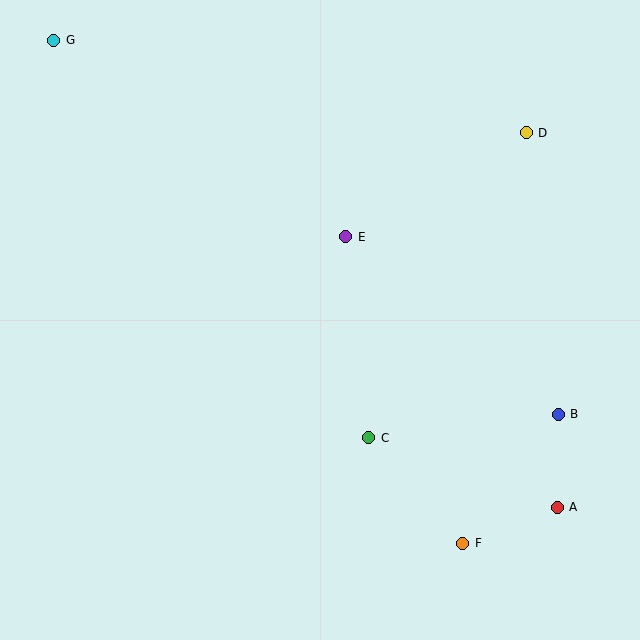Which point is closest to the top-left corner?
Point G is closest to the top-left corner.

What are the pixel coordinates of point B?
Point B is at (558, 414).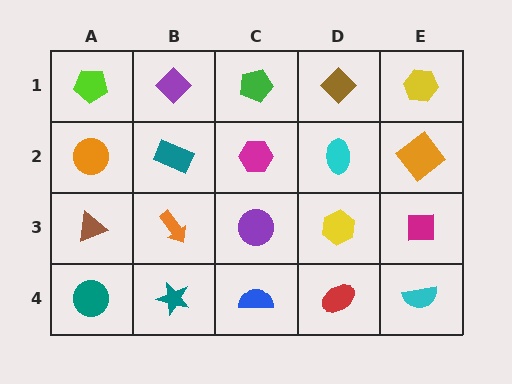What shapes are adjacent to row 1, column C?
A magenta hexagon (row 2, column C), a purple diamond (row 1, column B), a brown diamond (row 1, column D).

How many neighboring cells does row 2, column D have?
4.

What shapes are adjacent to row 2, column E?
A yellow hexagon (row 1, column E), a magenta square (row 3, column E), a cyan ellipse (row 2, column D).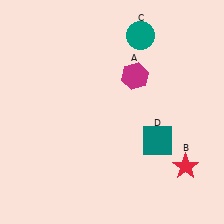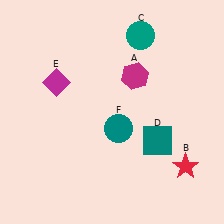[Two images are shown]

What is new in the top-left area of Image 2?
A magenta diamond (E) was added in the top-left area of Image 2.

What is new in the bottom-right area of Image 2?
A teal circle (F) was added in the bottom-right area of Image 2.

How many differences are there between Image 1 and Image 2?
There are 2 differences between the two images.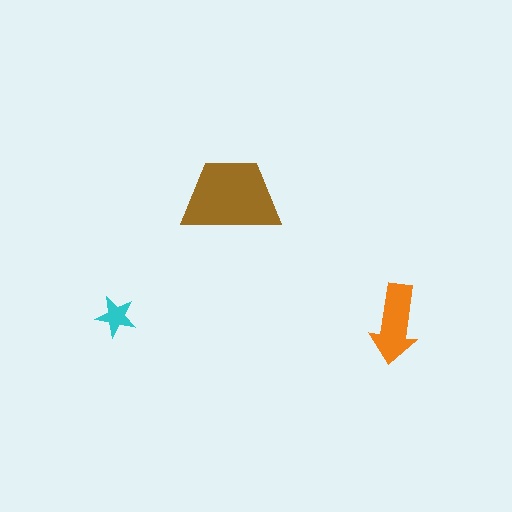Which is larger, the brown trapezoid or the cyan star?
The brown trapezoid.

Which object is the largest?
The brown trapezoid.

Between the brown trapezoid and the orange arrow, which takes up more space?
The brown trapezoid.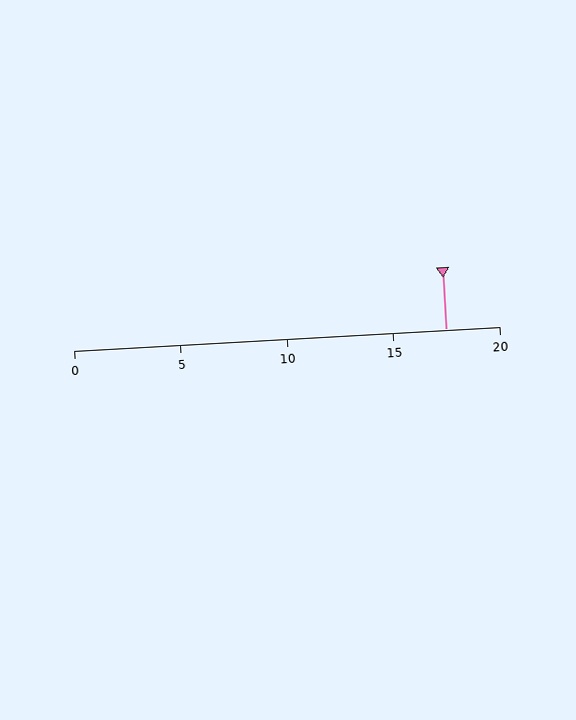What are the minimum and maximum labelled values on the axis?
The axis runs from 0 to 20.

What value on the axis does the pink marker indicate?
The marker indicates approximately 17.5.